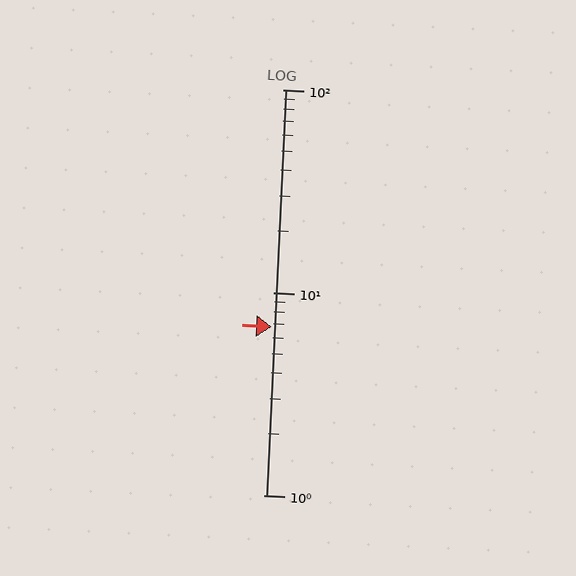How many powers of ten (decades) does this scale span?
The scale spans 2 decades, from 1 to 100.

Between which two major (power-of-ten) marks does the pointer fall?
The pointer is between 1 and 10.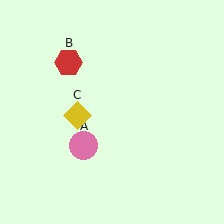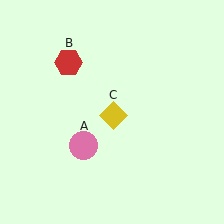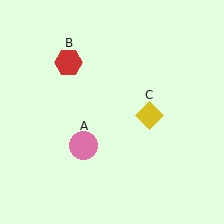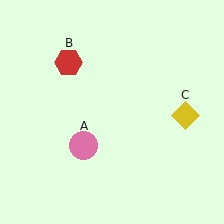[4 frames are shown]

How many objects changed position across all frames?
1 object changed position: yellow diamond (object C).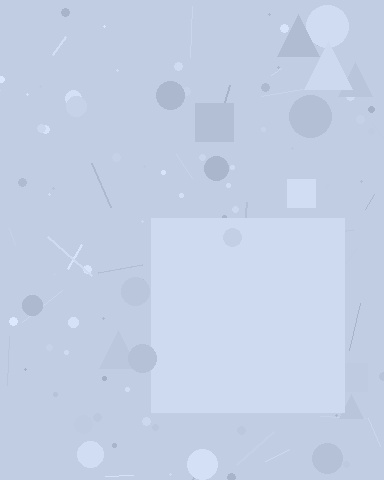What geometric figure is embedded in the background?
A square is embedded in the background.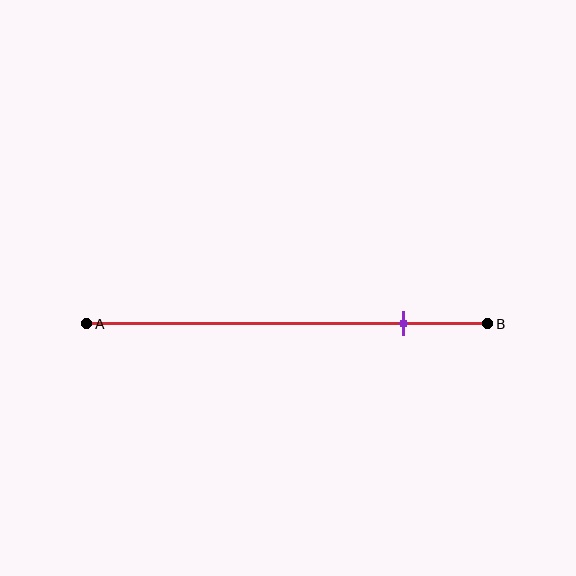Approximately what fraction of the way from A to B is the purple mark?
The purple mark is approximately 80% of the way from A to B.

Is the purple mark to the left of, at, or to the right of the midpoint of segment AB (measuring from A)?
The purple mark is to the right of the midpoint of segment AB.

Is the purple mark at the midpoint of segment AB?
No, the mark is at about 80% from A, not at the 50% midpoint.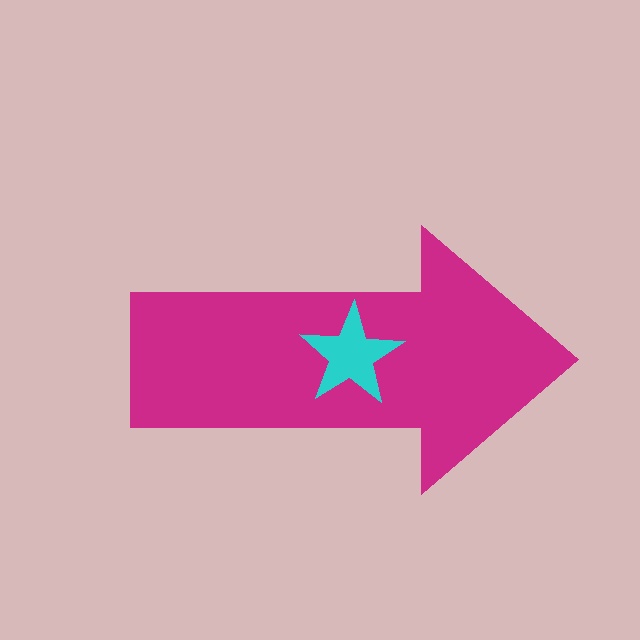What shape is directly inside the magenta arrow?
The cyan star.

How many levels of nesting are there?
2.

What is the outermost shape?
The magenta arrow.